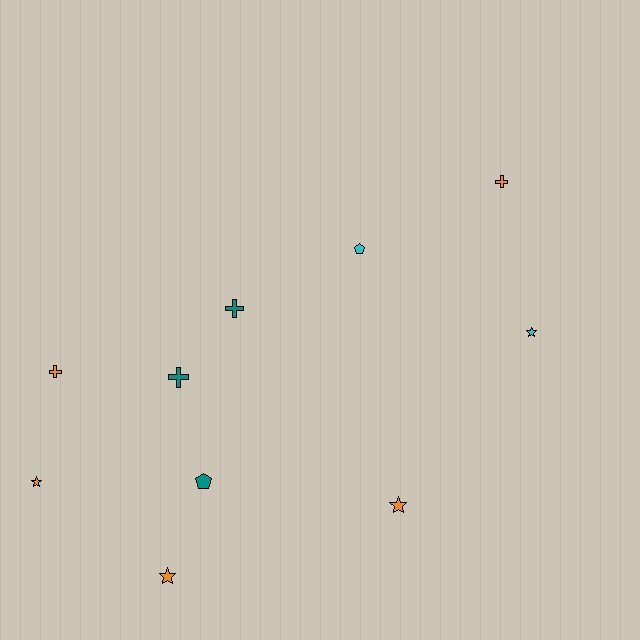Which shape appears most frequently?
Cross, with 4 objects.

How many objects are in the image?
There are 10 objects.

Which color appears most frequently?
Orange, with 5 objects.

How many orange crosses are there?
There are 2 orange crosses.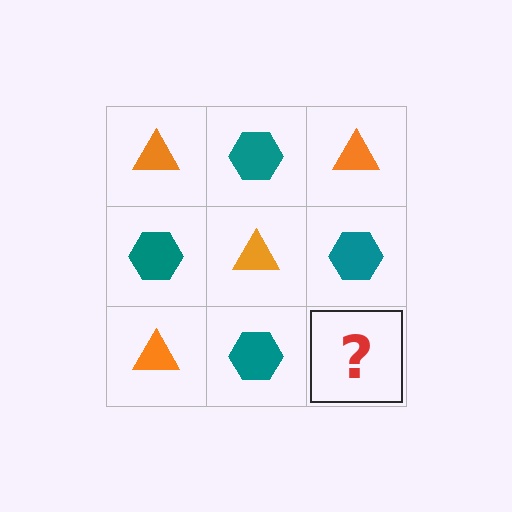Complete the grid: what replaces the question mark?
The question mark should be replaced with an orange triangle.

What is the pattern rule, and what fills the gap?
The rule is that it alternates orange triangle and teal hexagon in a checkerboard pattern. The gap should be filled with an orange triangle.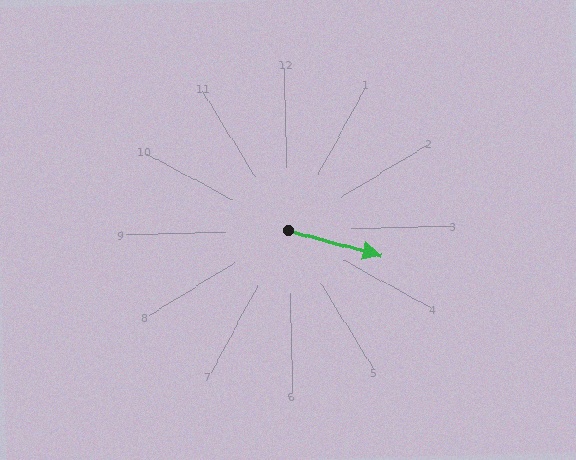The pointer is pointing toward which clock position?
Roughly 4 o'clock.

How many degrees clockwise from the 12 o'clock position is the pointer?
Approximately 107 degrees.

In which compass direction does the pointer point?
East.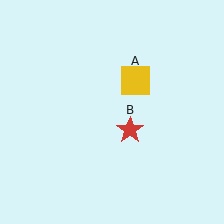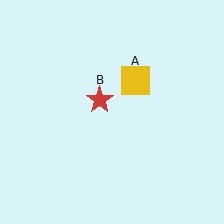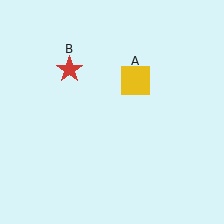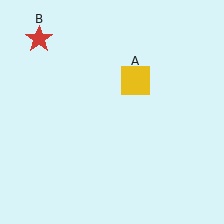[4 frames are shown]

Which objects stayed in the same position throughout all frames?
Yellow square (object A) remained stationary.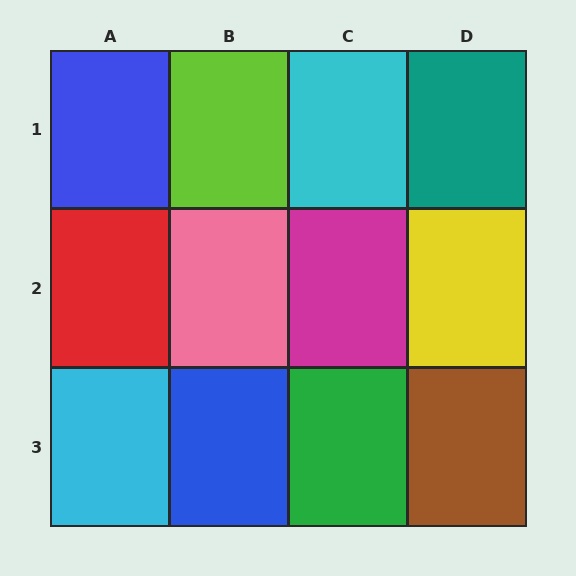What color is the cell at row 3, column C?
Green.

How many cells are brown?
1 cell is brown.